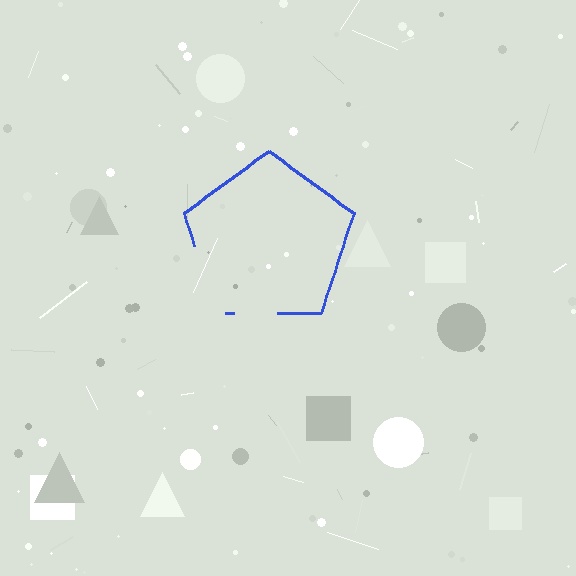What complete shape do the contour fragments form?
The contour fragments form a pentagon.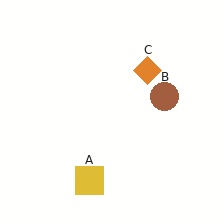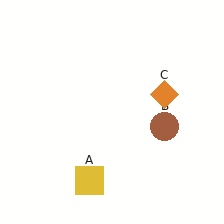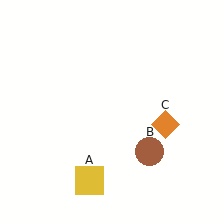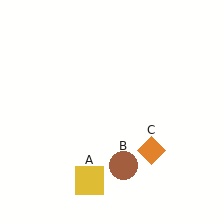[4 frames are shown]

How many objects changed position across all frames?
2 objects changed position: brown circle (object B), orange diamond (object C).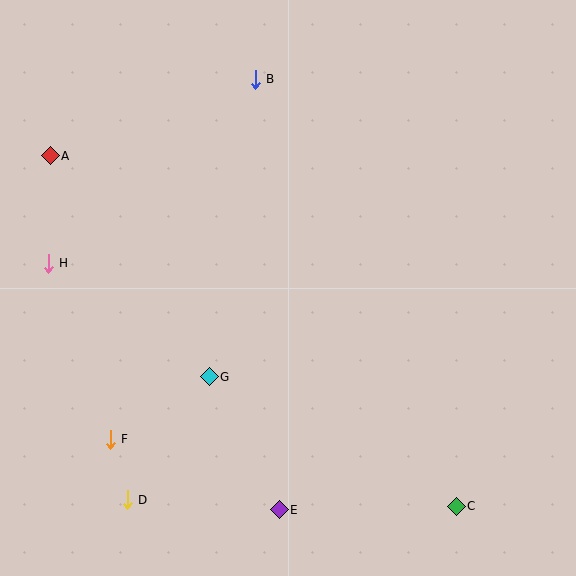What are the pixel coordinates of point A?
Point A is at (50, 156).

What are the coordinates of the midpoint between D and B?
The midpoint between D and B is at (191, 289).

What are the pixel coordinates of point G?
Point G is at (209, 377).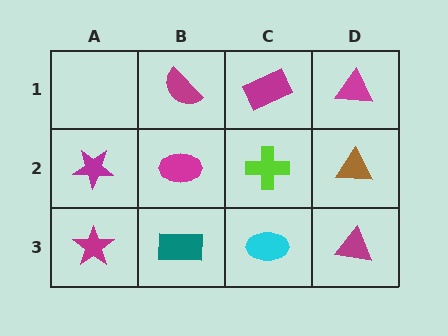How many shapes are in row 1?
3 shapes.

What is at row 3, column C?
A cyan ellipse.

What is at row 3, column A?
A magenta star.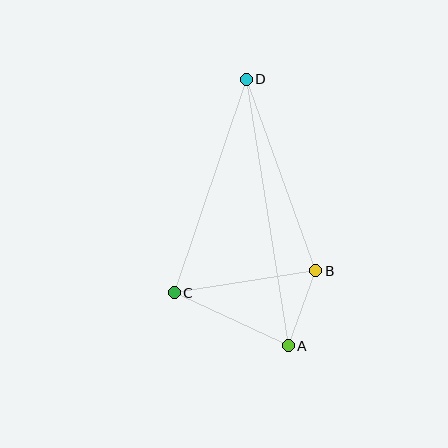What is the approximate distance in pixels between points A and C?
The distance between A and C is approximately 126 pixels.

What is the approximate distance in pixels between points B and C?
The distance between B and C is approximately 143 pixels.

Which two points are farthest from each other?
Points A and D are farthest from each other.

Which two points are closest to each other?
Points A and B are closest to each other.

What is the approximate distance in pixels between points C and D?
The distance between C and D is approximately 226 pixels.